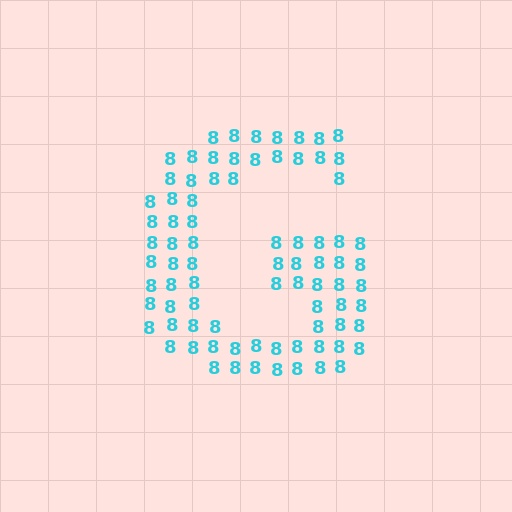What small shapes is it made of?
It is made of small digit 8's.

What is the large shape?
The large shape is the letter G.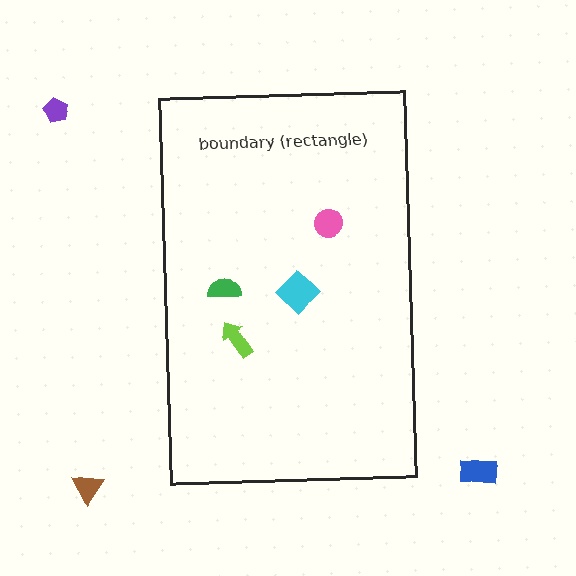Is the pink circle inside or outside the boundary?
Inside.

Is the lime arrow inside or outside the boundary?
Inside.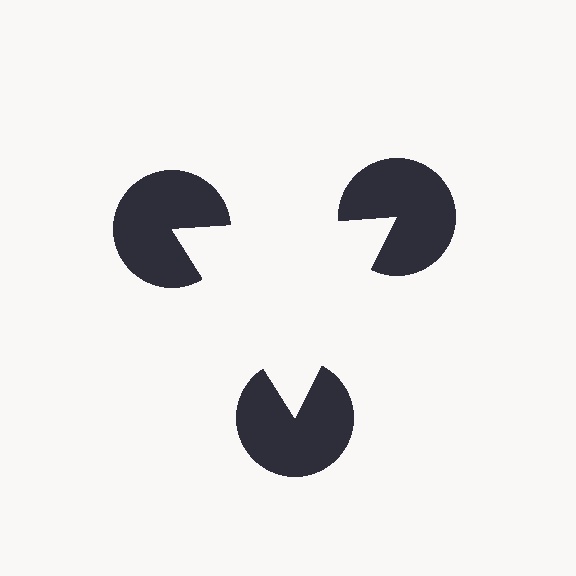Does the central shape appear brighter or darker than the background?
It typically appears slightly brighter than the background, even though no actual brightness change is drawn.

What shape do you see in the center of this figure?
An illusory triangle — its edges are inferred from the aligned wedge cuts in the pac-man discs, not physically drawn.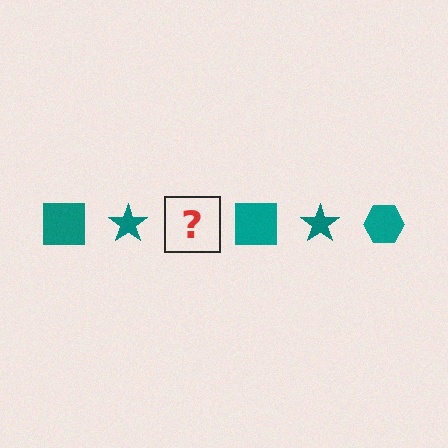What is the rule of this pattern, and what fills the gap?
The rule is that the pattern cycles through square, star, hexagon shapes in teal. The gap should be filled with a teal hexagon.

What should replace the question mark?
The question mark should be replaced with a teal hexagon.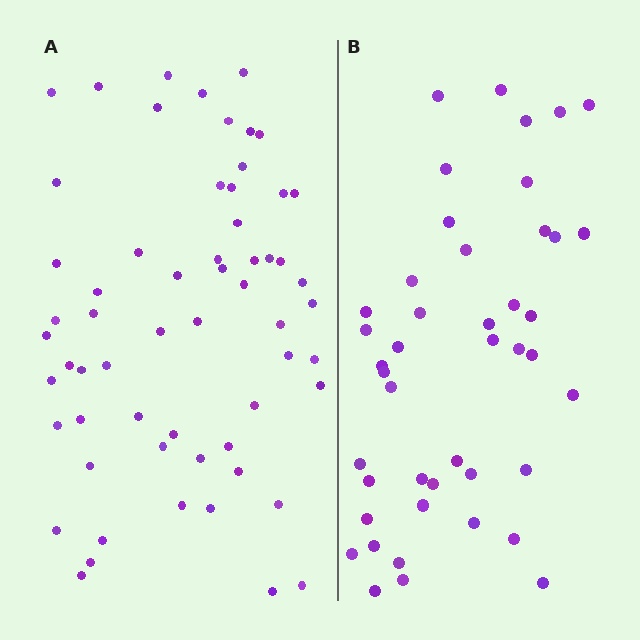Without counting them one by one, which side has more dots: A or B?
Region A (the left region) has more dots.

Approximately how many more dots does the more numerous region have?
Region A has approximately 15 more dots than region B.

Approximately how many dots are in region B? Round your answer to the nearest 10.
About 40 dots. (The exact count is 44, which rounds to 40.)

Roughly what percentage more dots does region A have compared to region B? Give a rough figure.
About 35% more.